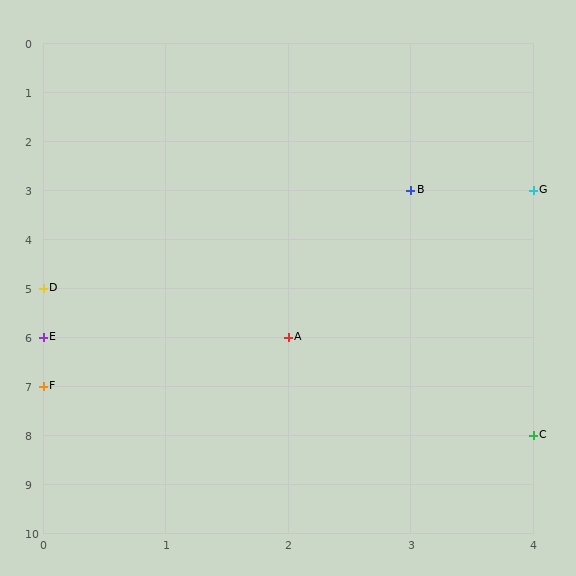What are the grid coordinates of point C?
Point C is at grid coordinates (4, 8).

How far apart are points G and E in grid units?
Points G and E are 4 columns and 3 rows apart (about 5.0 grid units diagonally).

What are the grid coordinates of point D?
Point D is at grid coordinates (0, 5).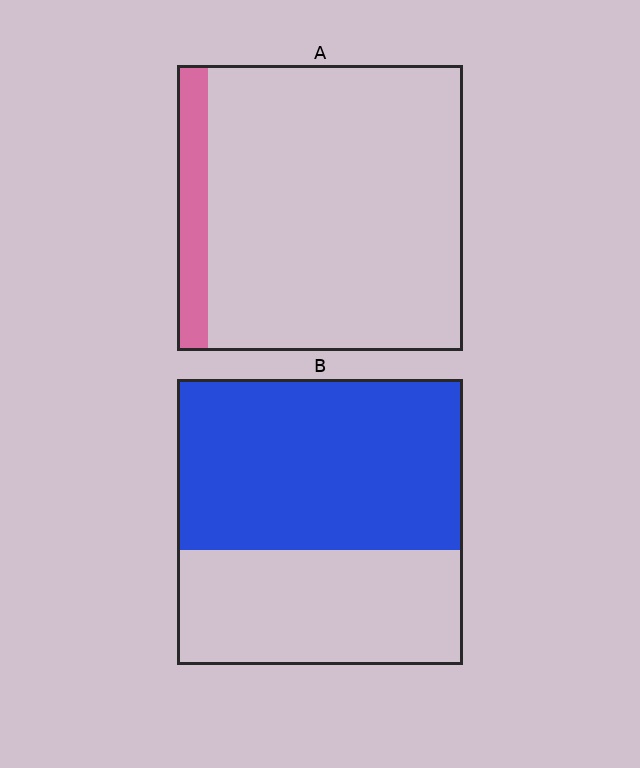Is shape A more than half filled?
No.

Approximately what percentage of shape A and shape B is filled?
A is approximately 10% and B is approximately 60%.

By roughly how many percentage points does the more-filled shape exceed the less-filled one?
By roughly 50 percentage points (B over A).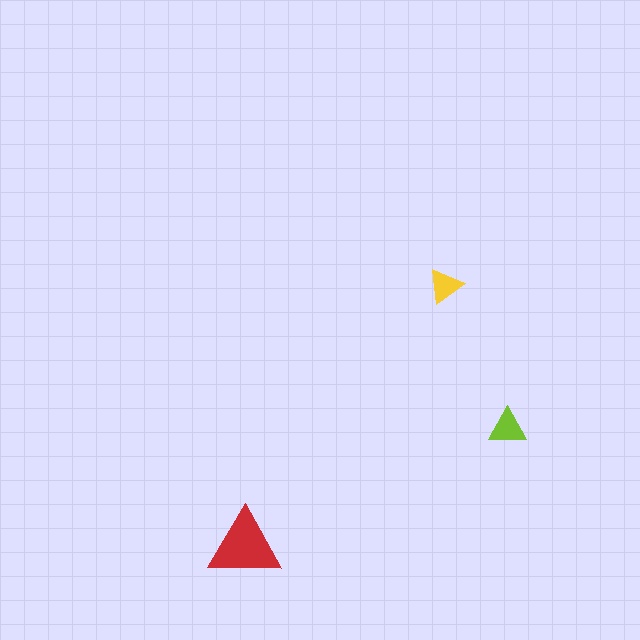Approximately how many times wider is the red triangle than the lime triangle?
About 2 times wider.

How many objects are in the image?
There are 3 objects in the image.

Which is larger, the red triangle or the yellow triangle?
The red one.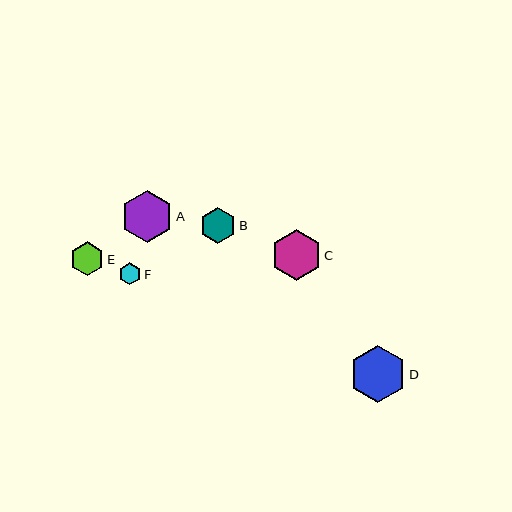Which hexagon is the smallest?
Hexagon F is the smallest with a size of approximately 22 pixels.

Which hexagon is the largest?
Hexagon D is the largest with a size of approximately 57 pixels.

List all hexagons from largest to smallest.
From largest to smallest: D, A, C, B, E, F.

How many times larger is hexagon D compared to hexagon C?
Hexagon D is approximately 1.1 times the size of hexagon C.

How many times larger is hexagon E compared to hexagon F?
Hexagon E is approximately 1.5 times the size of hexagon F.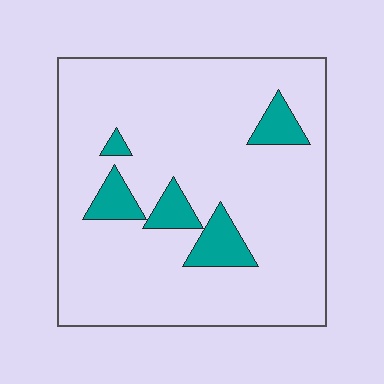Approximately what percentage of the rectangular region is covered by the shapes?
Approximately 10%.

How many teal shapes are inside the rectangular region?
5.